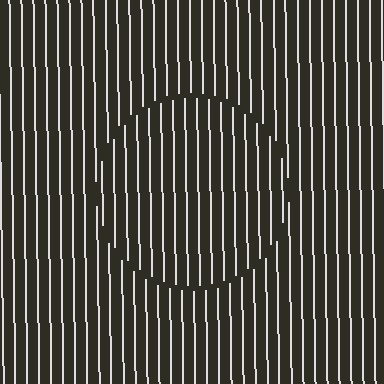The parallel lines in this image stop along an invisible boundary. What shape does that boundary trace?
An illusory circle. The interior of the shape contains the same grating, shifted by half a period — the contour is defined by the phase discontinuity where line-ends from the inner and outer gratings abut.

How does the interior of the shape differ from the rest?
The interior of the shape contains the same grating, shifted by half a period — the contour is defined by the phase discontinuity where line-ends from the inner and outer gratings abut.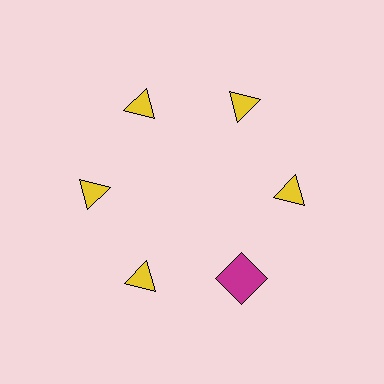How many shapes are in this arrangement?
There are 6 shapes arranged in a ring pattern.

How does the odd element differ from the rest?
It differs in both color (magenta instead of yellow) and shape (square instead of triangle).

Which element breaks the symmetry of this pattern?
The magenta square at roughly the 5 o'clock position breaks the symmetry. All other shapes are yellow triangles.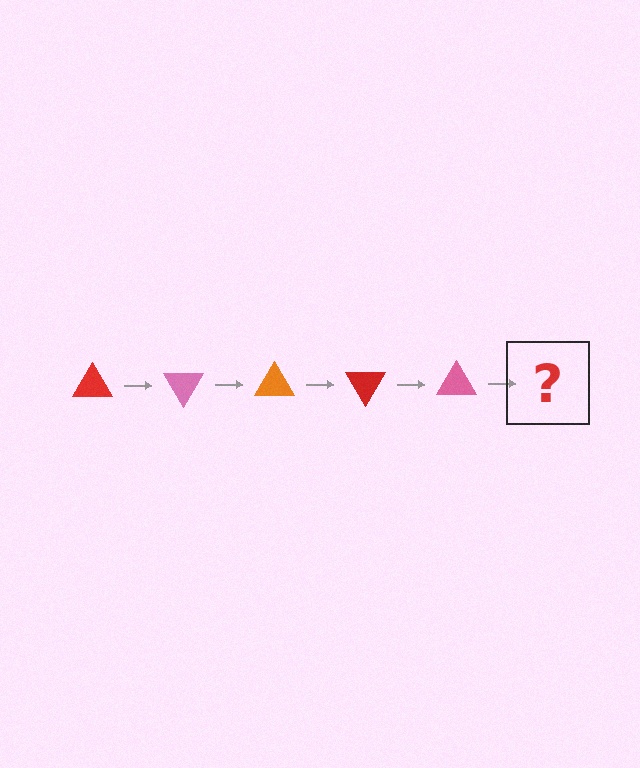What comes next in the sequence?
The next element should be an orange triangle, rotated 300 degrees from the start.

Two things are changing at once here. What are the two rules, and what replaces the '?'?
The two rules are that it rotates 60 degrees each step and the color cycles through red, pink, and orange. The '?' should be an orange triangle, rotated 300 degrees from the start.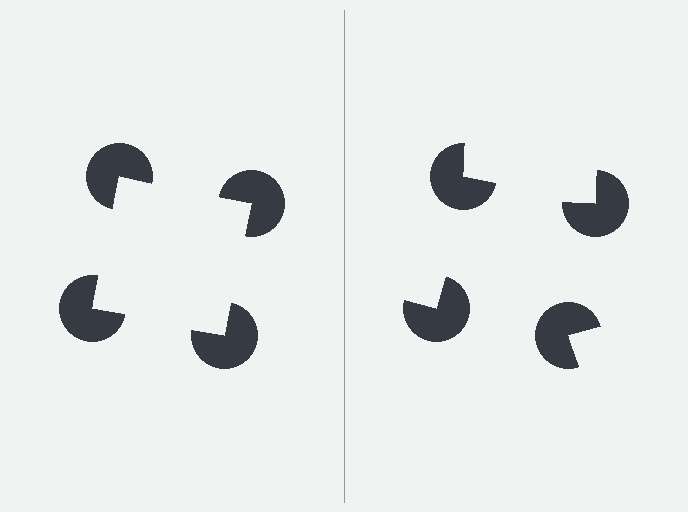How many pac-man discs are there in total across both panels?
8 — 4 on each side.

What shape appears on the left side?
An illusory square.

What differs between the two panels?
The pac-man discs are positioned identically on both sides; only the wedge orientations differ. On the left they align to a square; on the right they are misaligned.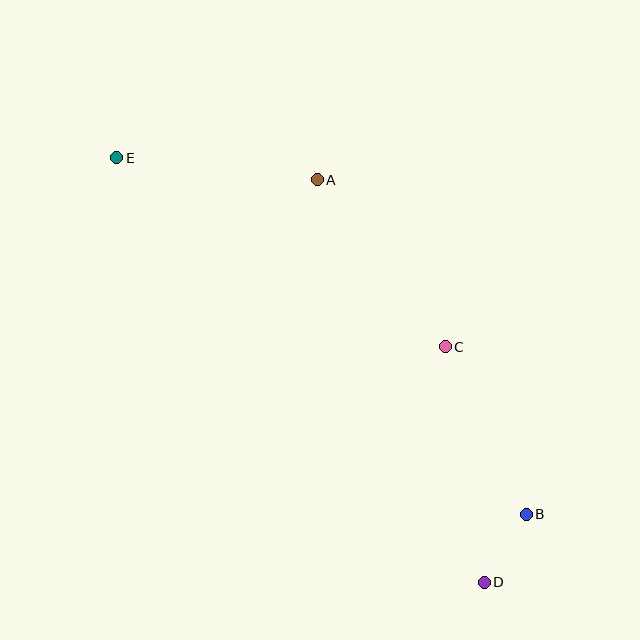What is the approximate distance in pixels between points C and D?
The distance between C and D is approximately 239 pixels.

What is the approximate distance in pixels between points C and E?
The distance between C and E is approximately 379 pixels.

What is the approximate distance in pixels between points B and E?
The distance between B and E is approximately 543 pixels.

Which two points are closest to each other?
Points B and D are closest to each other.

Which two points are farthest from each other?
Points D and E are farthest from each other.